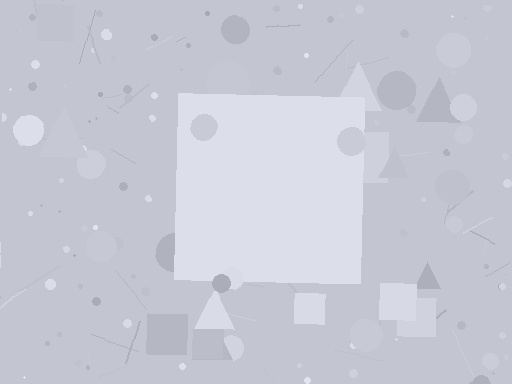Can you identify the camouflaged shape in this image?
The camouflaged shape is a square.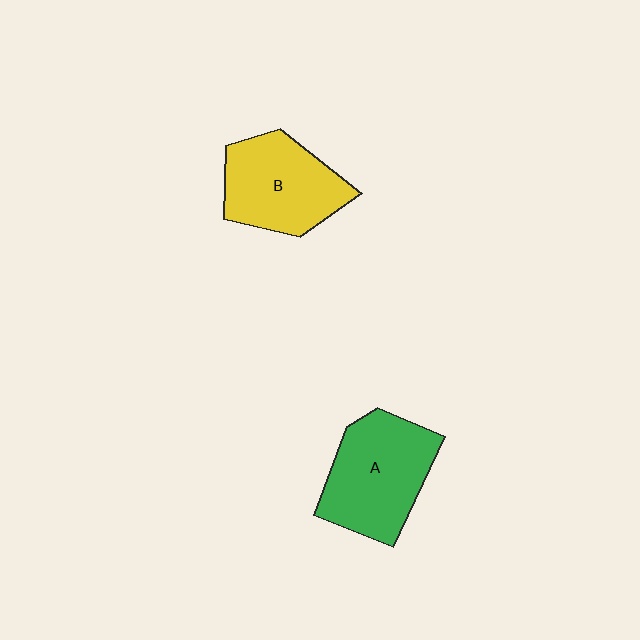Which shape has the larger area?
Shape A (green).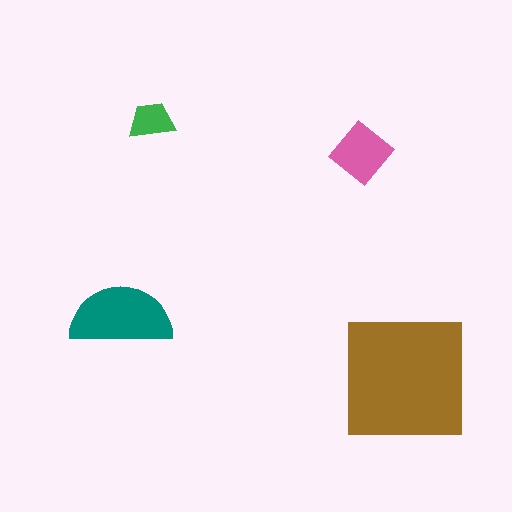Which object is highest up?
The green trapezoid is topmost.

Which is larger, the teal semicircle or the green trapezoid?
The teal semicircle.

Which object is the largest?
The brown square.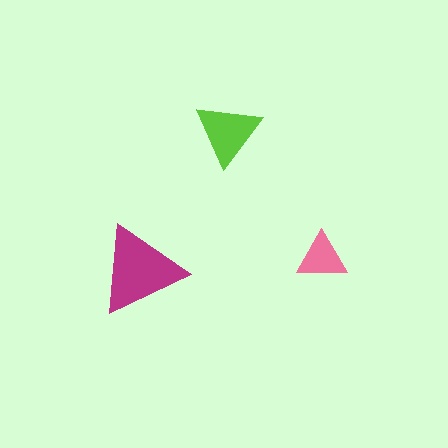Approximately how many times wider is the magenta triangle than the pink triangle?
About 2 times wider.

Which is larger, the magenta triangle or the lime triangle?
The magenta one.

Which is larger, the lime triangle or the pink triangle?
The lime one.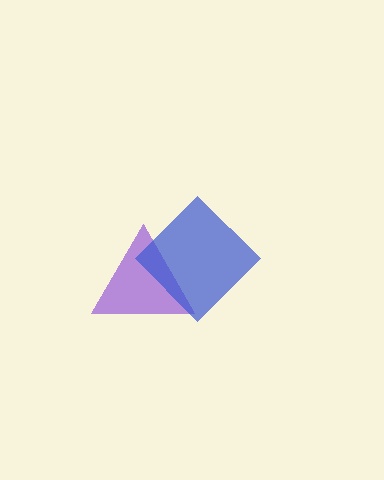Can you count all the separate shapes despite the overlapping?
Yes, there are 2 separate shapes.